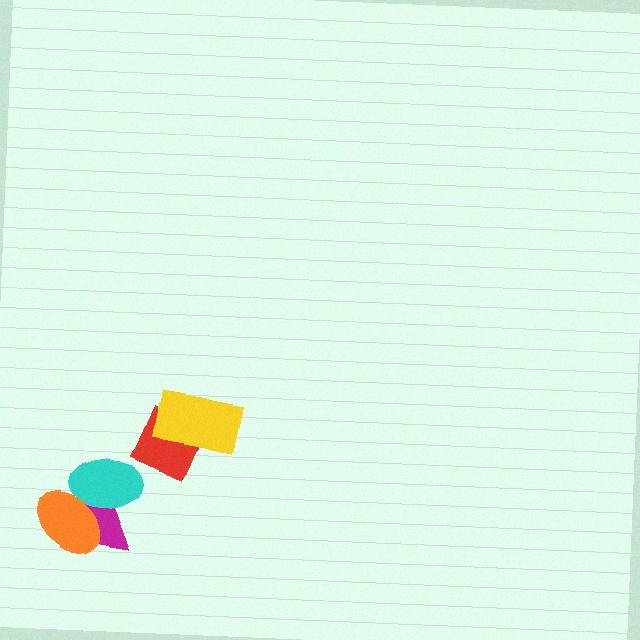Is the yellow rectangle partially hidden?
No, no other shape covers it.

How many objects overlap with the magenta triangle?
2 objects overlap with the magenta triangle.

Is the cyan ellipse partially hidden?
Yes, it is partially covered by another shape.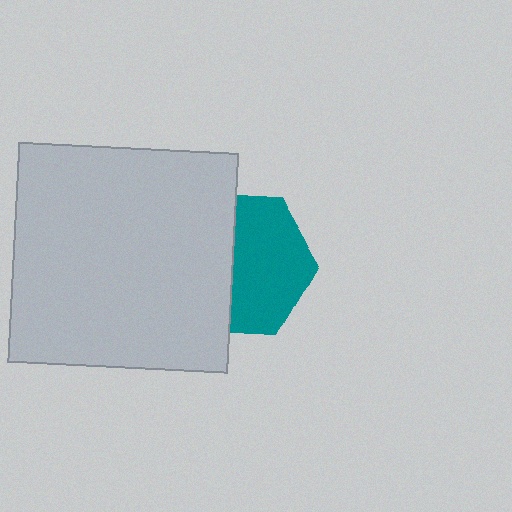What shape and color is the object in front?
The object in front is a light gray square.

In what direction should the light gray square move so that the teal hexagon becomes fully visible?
The light gray square should move left. That is the shortest direction to clear the overlap and leave the teal hexagon fully visible.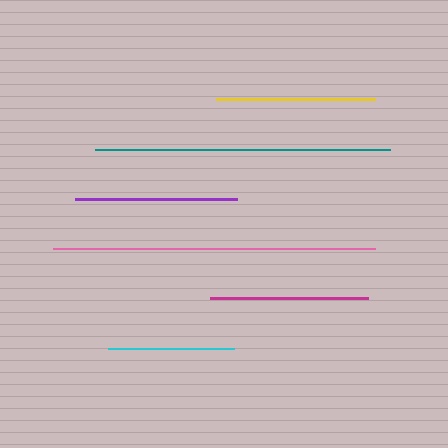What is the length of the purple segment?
The purple segment is approximately 162 pixels long.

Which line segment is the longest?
The pink line is the longest at approximately 322 pixels.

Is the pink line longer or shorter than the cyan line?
The pink line is longer than the cyan line.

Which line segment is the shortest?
The cyan line is the shortest at approximately 127 pixels.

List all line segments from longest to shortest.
From longest to shortest: pink, teal, purple, yellow, magenta, cyan.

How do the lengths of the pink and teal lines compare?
The pink and teal lines are approximately the same length.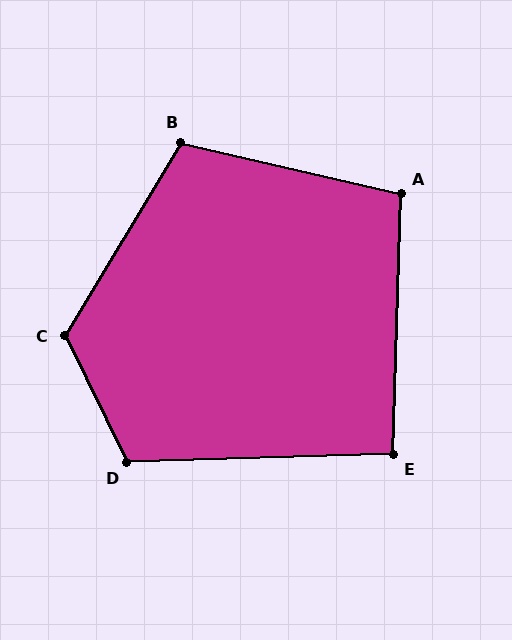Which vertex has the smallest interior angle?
E, at approximately 93 degrees.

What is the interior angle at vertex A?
Approximately 101 degrees (obtuse).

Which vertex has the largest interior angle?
C, at approximately 123 degrees.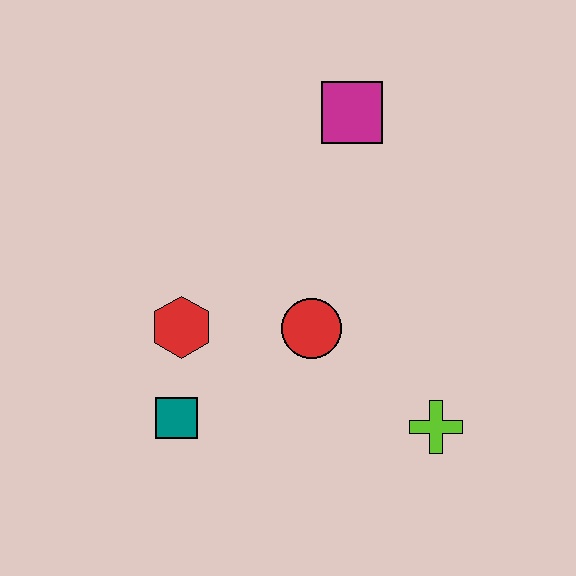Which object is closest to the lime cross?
The red circle is closest to the lime cross.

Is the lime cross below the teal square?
Yes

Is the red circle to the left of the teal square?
No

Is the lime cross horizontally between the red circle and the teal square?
No